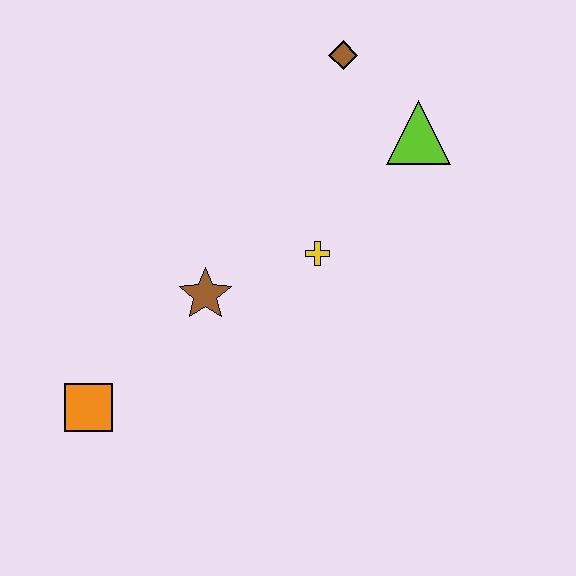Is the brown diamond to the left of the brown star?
No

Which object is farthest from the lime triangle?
The orange square is farthest from the lime triangle.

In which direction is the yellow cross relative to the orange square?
The yellow cross is to the right of the orange square.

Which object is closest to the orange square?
The brown star is closest to the orange square.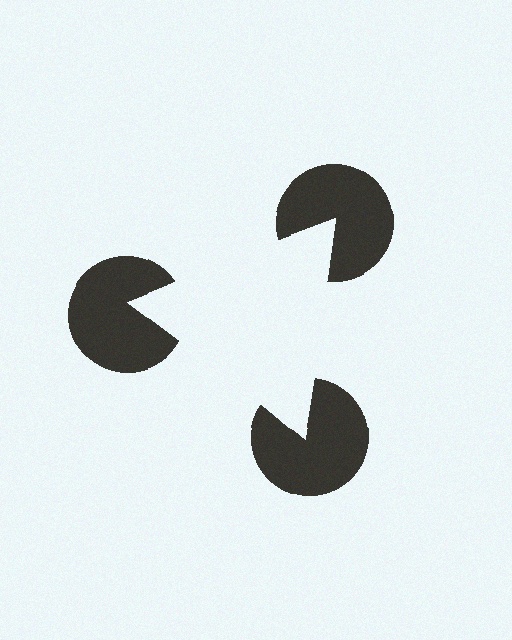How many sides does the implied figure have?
3 sides.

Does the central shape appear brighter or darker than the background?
It typically appears slightly brighter than the background, even though no actual brightness change is drawn.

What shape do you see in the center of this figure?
An illusory triangle — its edges are inferred from the aligned wedge cuts in the pac-man discs, not physically drawn.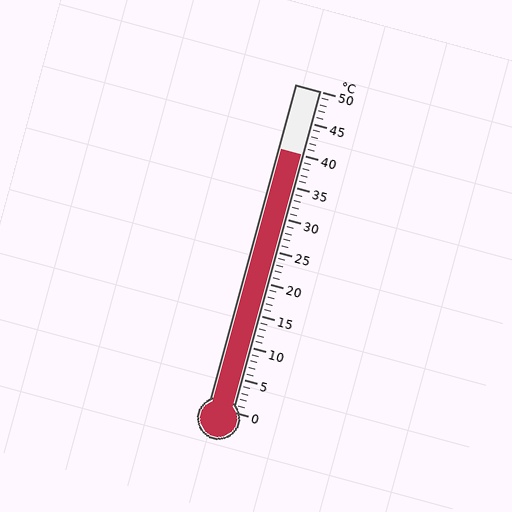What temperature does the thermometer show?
The thermometer shows approximately 40°C.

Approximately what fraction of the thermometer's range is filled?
The thermometer is filled to approximately 80% of its range.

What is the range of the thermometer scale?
The thermometer scale ranges from 0°C to 50°C.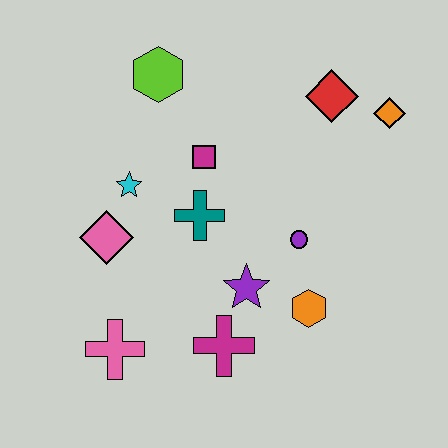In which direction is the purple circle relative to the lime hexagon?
The purple circle is below the lime hexagon.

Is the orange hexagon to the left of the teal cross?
No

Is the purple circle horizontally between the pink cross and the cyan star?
No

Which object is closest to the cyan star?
The pink diamond is closest to the cyan star.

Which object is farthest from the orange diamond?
The pink cross is farthest from the orange diamond.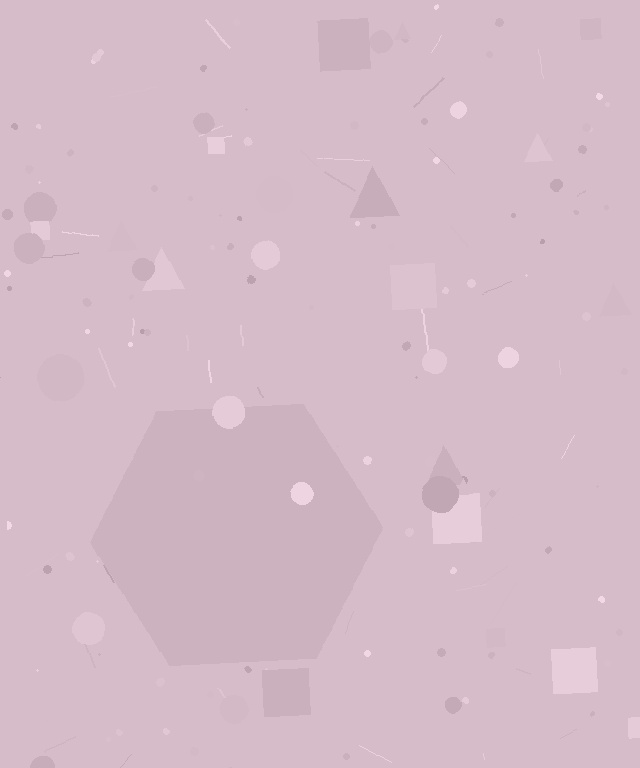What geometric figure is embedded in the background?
A hexagon is embedded in the background.